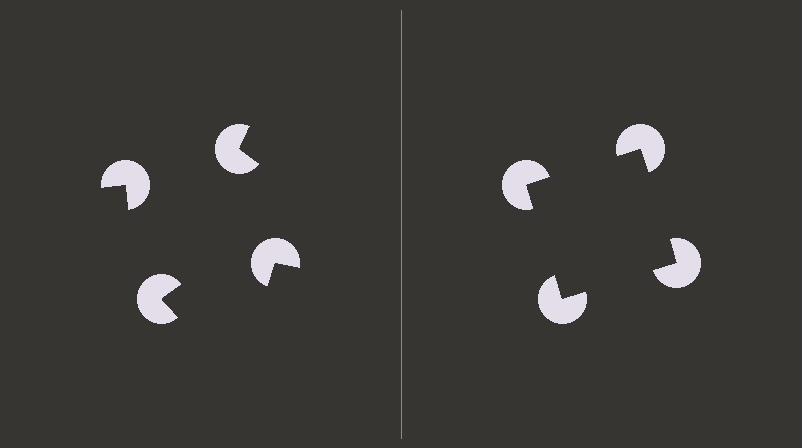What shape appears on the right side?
An illusory square.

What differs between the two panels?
The pac-man discs are positioned identically on both sides; only the wedge orientations differ. On the right they align to a square; on the left they are misaligned.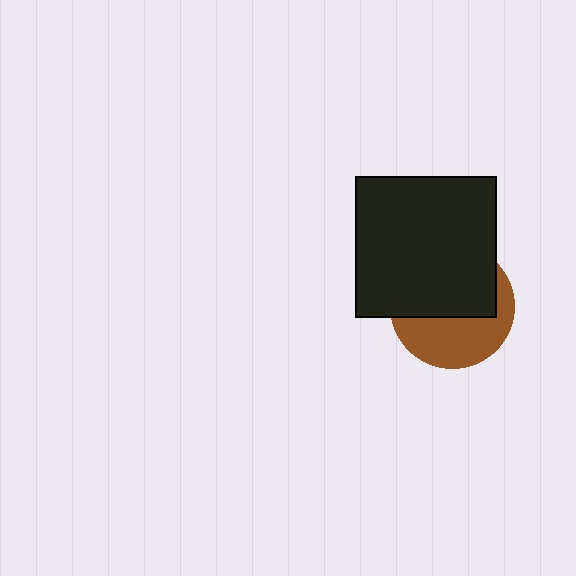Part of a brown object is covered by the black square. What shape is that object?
It is a circle.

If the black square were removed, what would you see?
You would see the complete brown circle.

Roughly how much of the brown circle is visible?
A small part of it is visible (roughly 45%).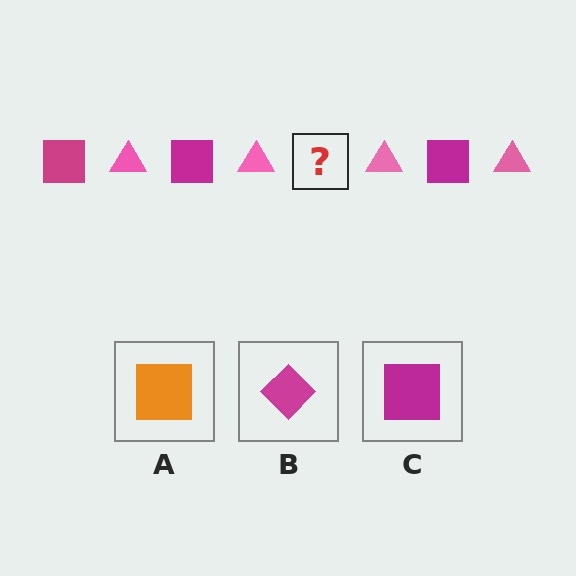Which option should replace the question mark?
Option C.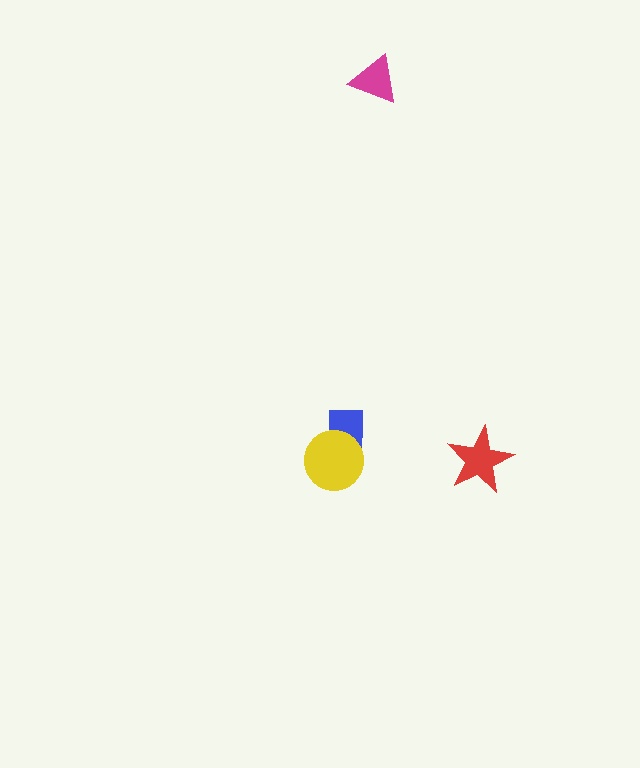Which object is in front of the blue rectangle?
The yellow circle is in front of the blue rectangle.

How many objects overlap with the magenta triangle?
0 objects overlap with the magenta triangle.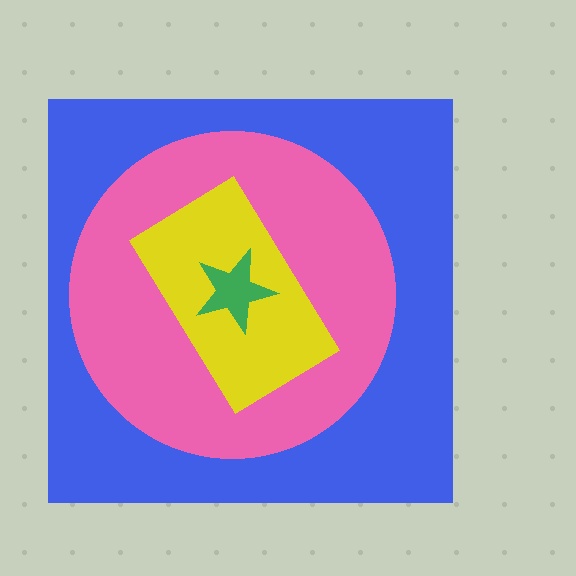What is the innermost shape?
The green star.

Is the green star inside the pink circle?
Yes.